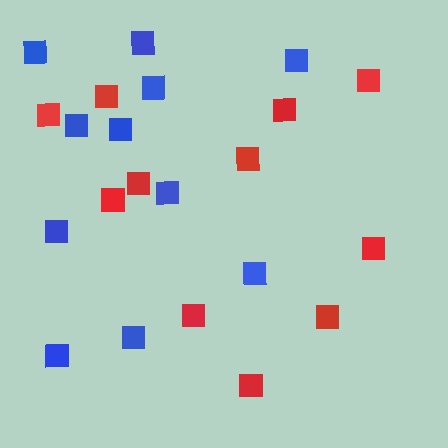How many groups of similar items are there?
There are 2 groups: one group of red squares (11) and one group of blue squares (11).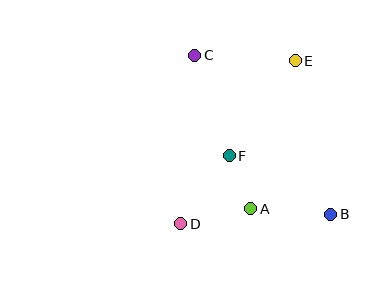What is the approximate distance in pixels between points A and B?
The distance between A and B is approximately 80 pixels.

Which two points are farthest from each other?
Points B and C are farthest from each other.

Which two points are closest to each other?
Points A and F are closest to each other.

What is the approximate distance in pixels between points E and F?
The distance between E and F is approximately 116 pixels.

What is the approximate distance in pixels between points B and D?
The distance between B and D is approximately 150 pixels.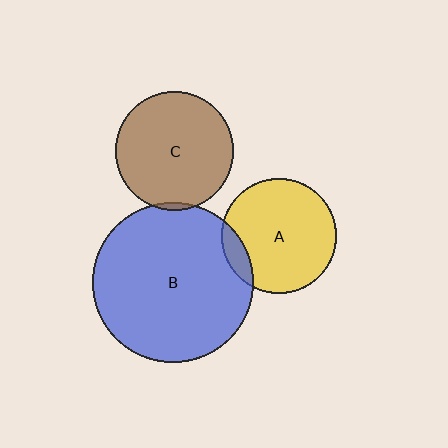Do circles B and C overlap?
Yes.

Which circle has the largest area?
Circle B (blue).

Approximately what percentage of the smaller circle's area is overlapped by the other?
Approximately 5%.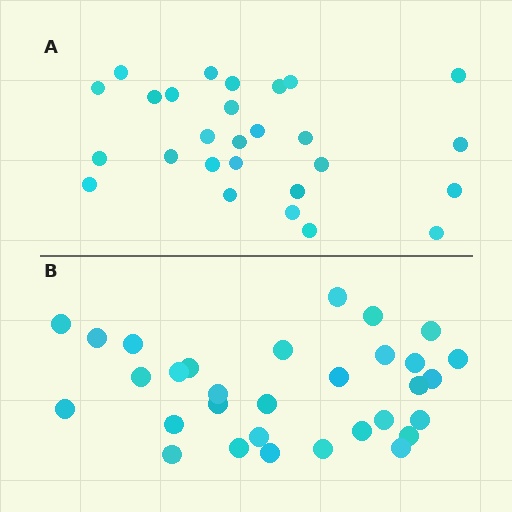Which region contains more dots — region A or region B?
Region B (the bottom region) has more dots.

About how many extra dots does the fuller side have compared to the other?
Region B has about 4 more dots than region A.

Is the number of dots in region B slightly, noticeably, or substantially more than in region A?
Region B has only slightly more — the two regions are fairly close. The ratio is roughly 1.1 to 1.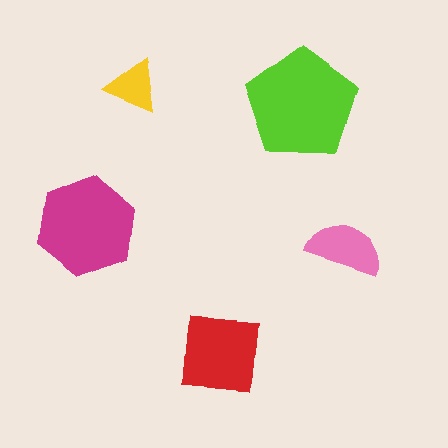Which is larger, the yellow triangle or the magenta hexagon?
The magenta hexagon.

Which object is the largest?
The lime pentagon.